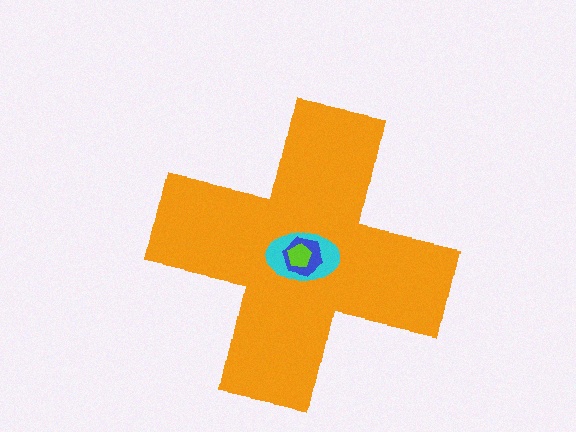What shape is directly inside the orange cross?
The cyan ellipse.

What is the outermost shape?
The orange cross.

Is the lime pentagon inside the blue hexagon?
Yes.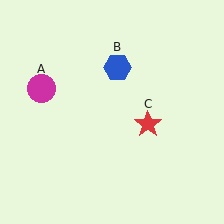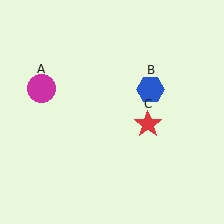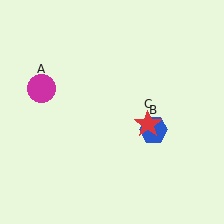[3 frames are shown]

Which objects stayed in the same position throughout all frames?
Magenta circle (object A) and red star (object C) remained stationary.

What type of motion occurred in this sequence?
The blue hexagon (object B) rotated clockwise around the center of the scene.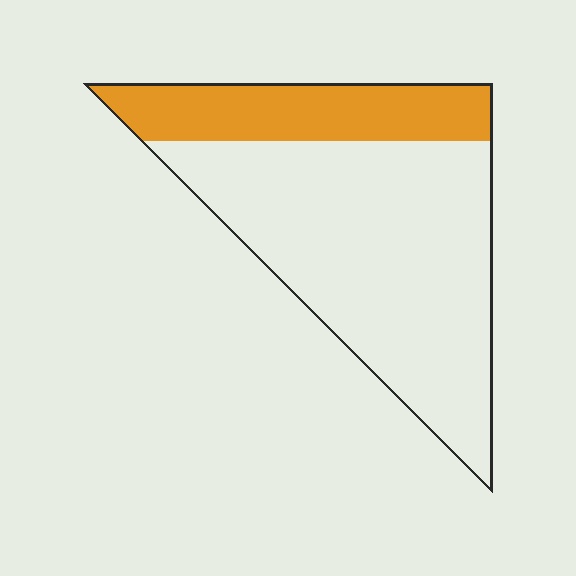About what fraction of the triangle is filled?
About one quarter (1/4).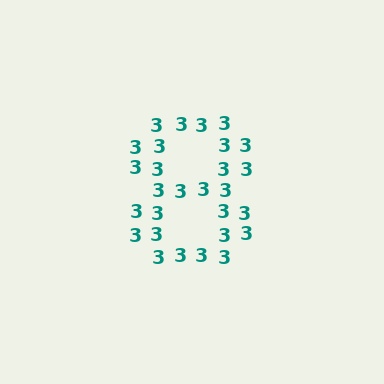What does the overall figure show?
The overall figure shows the digit 8.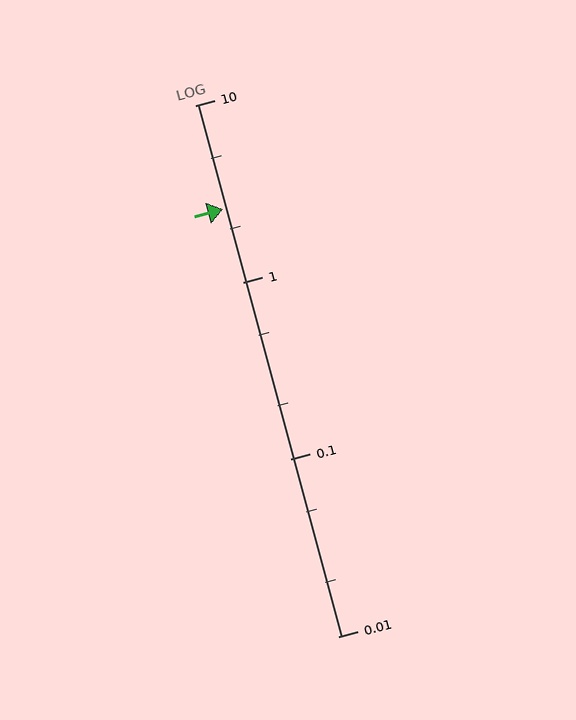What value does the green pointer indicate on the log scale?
The pointer indicates approximately 2.6.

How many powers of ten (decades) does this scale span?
The scale spans 3 decades, from 0.01 to 10.